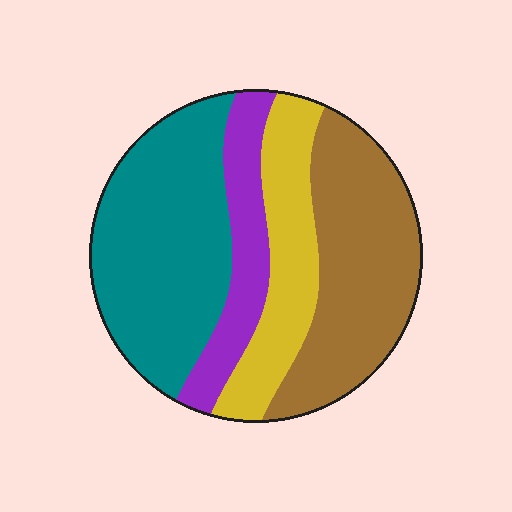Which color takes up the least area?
Purple, at roughly 15%.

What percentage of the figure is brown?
Brown covers 31% of the figure.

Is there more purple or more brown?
Brown.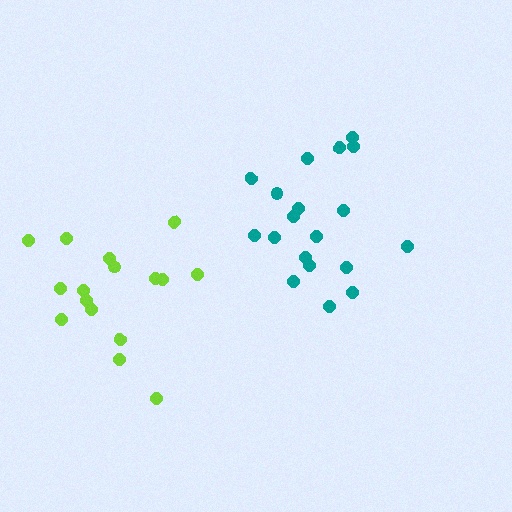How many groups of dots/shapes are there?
There are 2 groups.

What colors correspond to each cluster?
The clusters are colored: teal, lime.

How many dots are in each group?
Group 1: 19 dots, Group 2: 16 dots (35 total).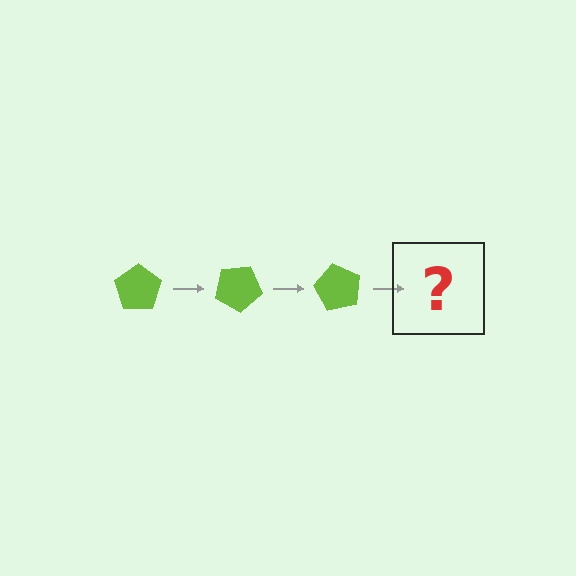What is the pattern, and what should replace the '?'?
The pattern is that the pentagon rotates 30 degrees each step. The '?' should be a lime pentagon rotated 90 degrees.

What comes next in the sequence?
The next element should be a lime pentagon rotated 90 degrees.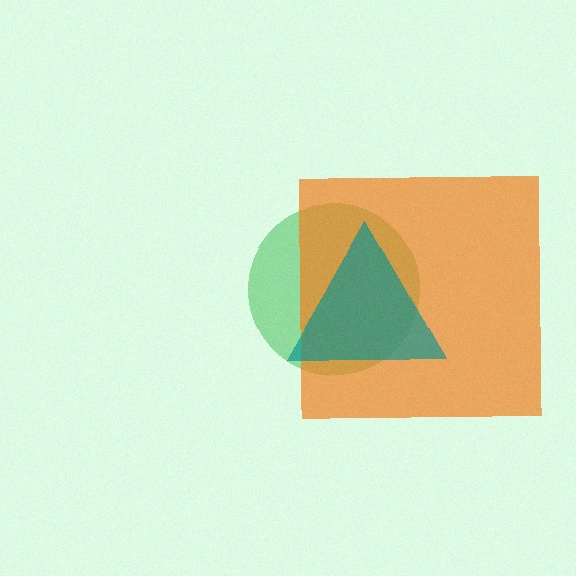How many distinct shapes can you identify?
There are 3 distinct shapes: a green circle, an orange square, a teal triangle.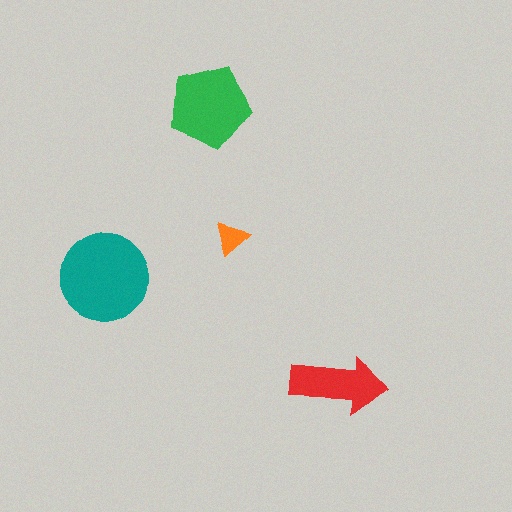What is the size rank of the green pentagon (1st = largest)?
2nd.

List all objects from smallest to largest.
The orange triangle, the red arrow, the green pentagon, the teal circle.